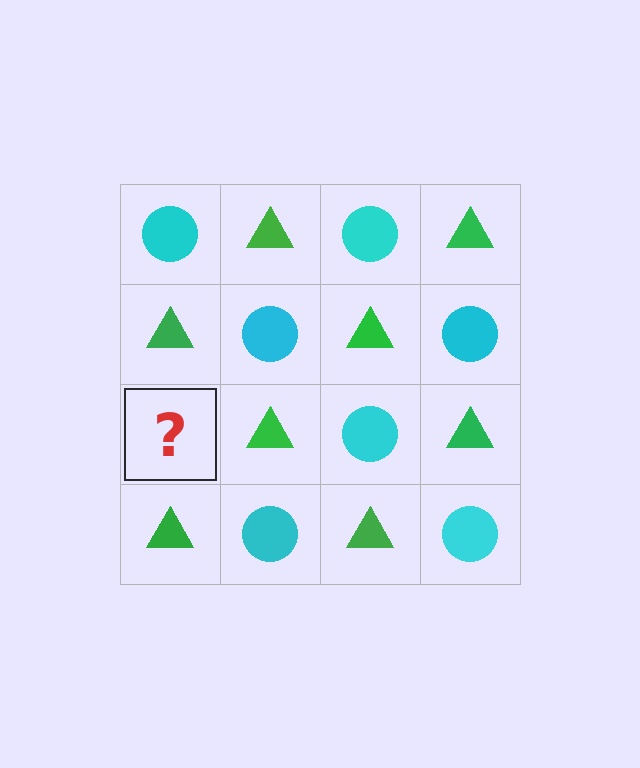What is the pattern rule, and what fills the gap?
The rule is that it alternates cyan circle and green triangle in a checkerboard pattern. The gap should be filled with a cyan circle.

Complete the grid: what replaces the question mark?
The question mark should be replaced with a cyan circle.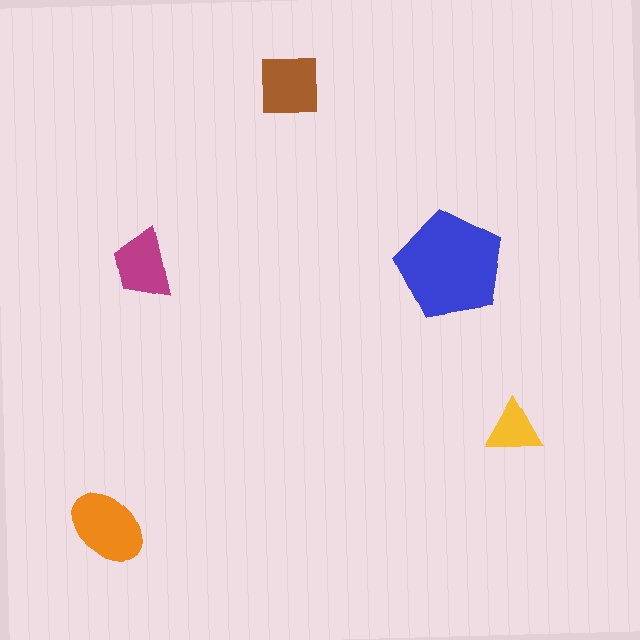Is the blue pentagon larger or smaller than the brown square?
Larger.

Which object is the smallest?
The yellow triangle.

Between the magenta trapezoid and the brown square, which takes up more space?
The brown square.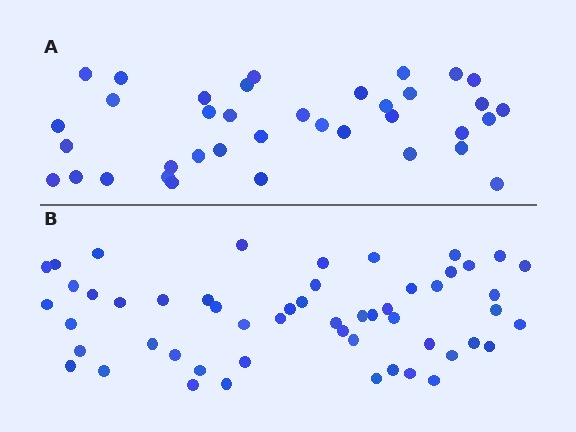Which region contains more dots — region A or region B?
Region B (the bottom region) has more dots.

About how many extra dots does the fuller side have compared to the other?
Region B has approximately 15 more dots than region A.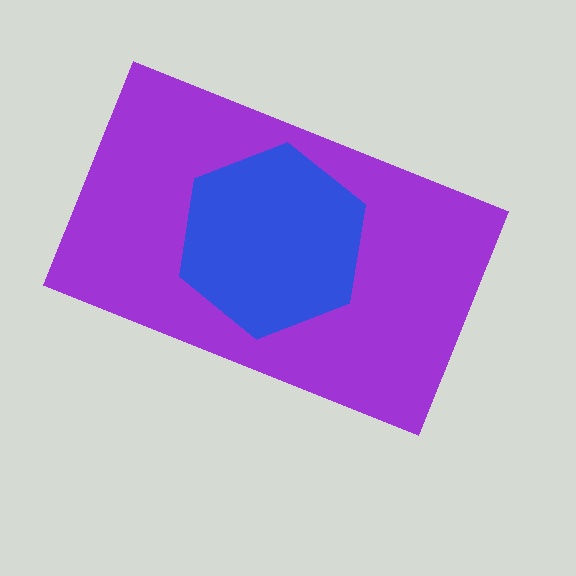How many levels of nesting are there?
2.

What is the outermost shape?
The purple rectangle.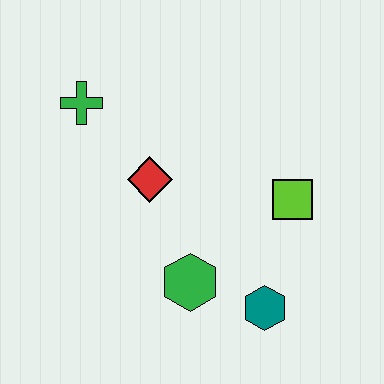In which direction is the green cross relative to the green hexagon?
The green cross is above the green hexagon.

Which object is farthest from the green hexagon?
The green cross is farthest from the green hexagon.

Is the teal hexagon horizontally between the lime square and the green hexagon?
Yes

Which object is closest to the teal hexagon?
The green hexagon is closest to the teal hexagon.